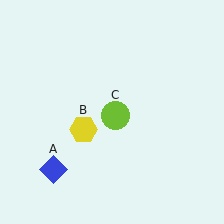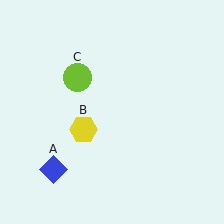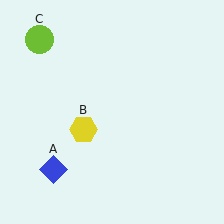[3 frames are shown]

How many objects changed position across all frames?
1 object changed position: lime circle (object C).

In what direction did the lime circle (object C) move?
The lime circle (object C) moved up and to the left.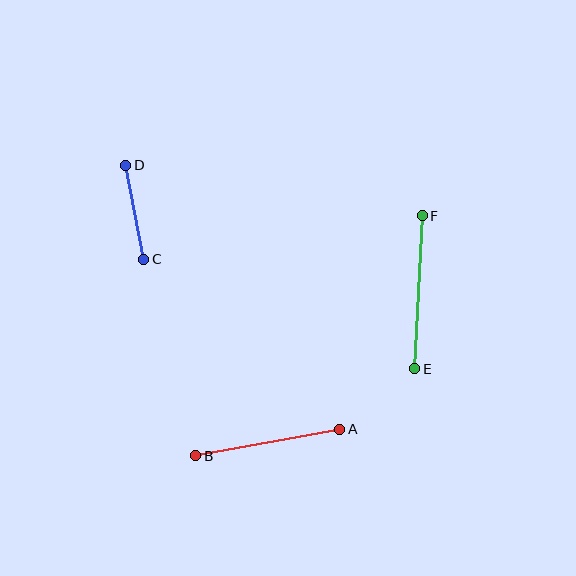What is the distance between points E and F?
The distance is approximately 153 pixels.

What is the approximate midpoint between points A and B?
The midpoint is at approximately (268, 442) pixels.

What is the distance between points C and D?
The distance is approximately 96 pixels.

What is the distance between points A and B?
The distance is approximately 146 pixels.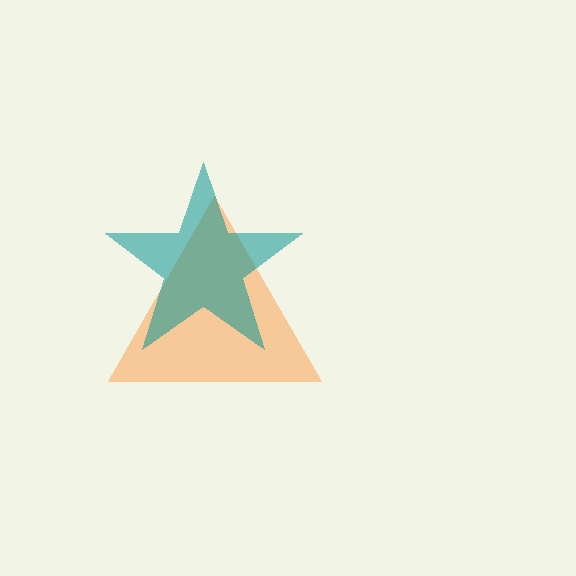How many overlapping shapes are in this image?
There are 2 overlapping shapes in the image.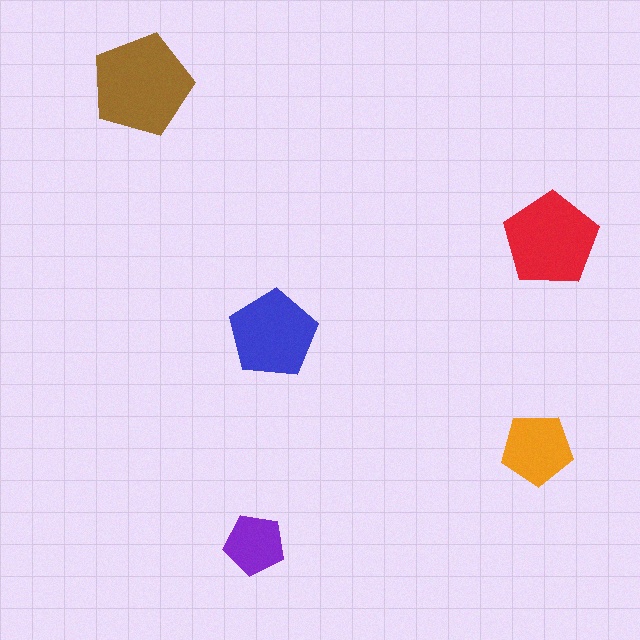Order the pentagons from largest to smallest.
the brown one, the red one, the blue one, the orange one, the purple one.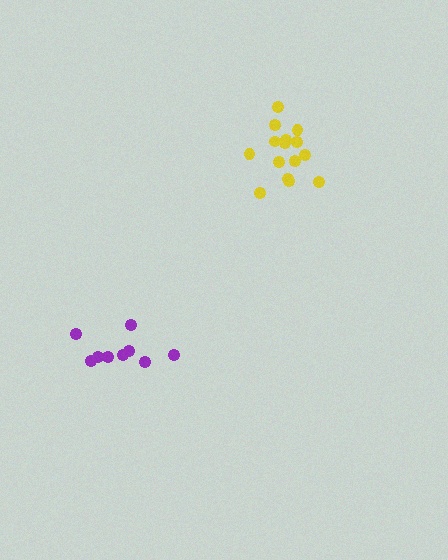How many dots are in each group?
Group 1: 9 dots, Group 2: 15 dots (24 total).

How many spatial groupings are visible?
There are 2 spatial groupings.